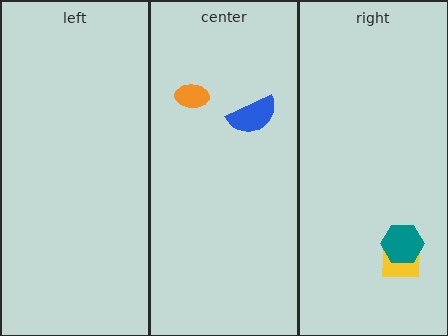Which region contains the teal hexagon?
The right region.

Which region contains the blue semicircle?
The center region.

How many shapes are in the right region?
2.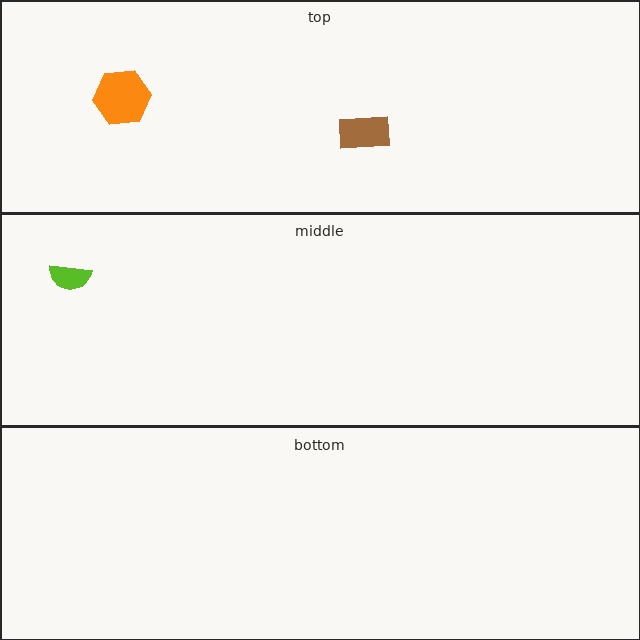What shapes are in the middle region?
The lime semicircle.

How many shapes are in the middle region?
1.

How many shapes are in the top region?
2.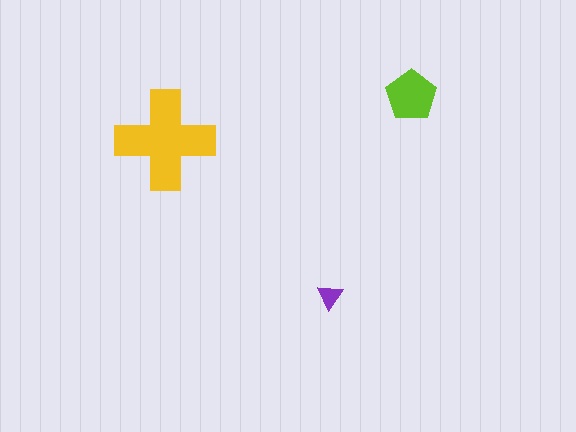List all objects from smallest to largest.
The purple triangle, the lime pentagon, the yellow cross.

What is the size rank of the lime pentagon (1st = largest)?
2nd.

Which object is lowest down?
The purple triangle is bottommost.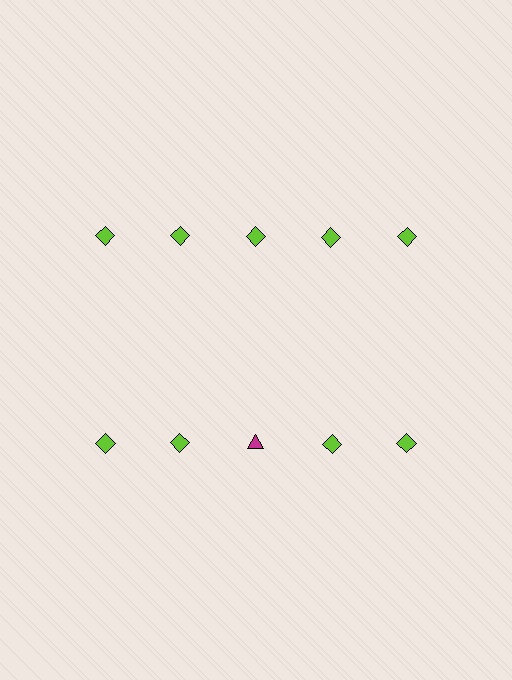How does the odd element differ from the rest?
It differs in both color (magenta instead of lime) and shape (triangle instead of diamond).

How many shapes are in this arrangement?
There are 10 shapes arranged in a grid pattern.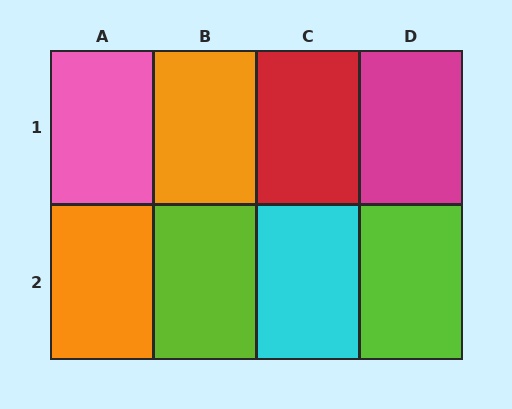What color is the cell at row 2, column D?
Lime.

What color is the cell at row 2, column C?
Cyan.